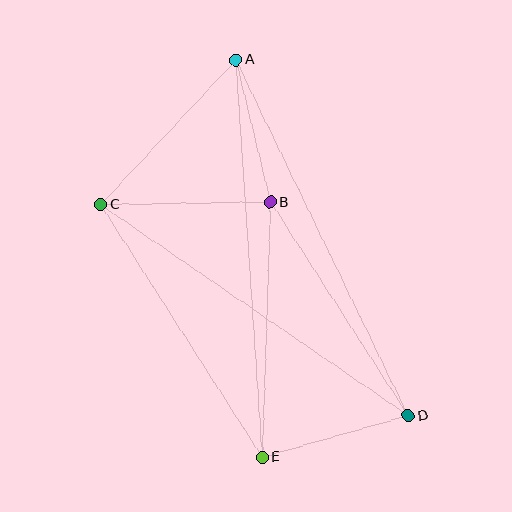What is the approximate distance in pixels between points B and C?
The distance between B and C is approximately 169 pixels.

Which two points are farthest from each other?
Points A and E are farthest from each other.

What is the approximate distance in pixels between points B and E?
The distance between B and E is approximately 255 pixels.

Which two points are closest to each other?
Points A and B are closest to each other.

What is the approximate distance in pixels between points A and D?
The distance between A and D is approximately 396 pixels.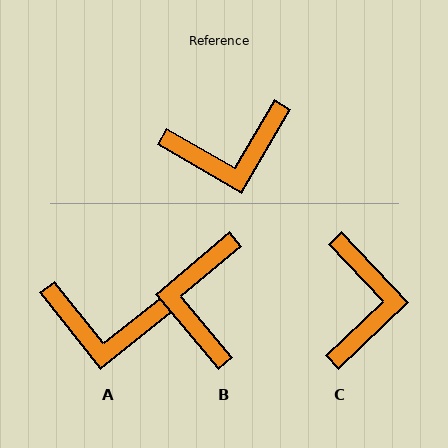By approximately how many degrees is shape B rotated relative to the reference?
Approximately 110 degrees clockwise.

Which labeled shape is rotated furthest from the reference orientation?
B, about 110 degrees away.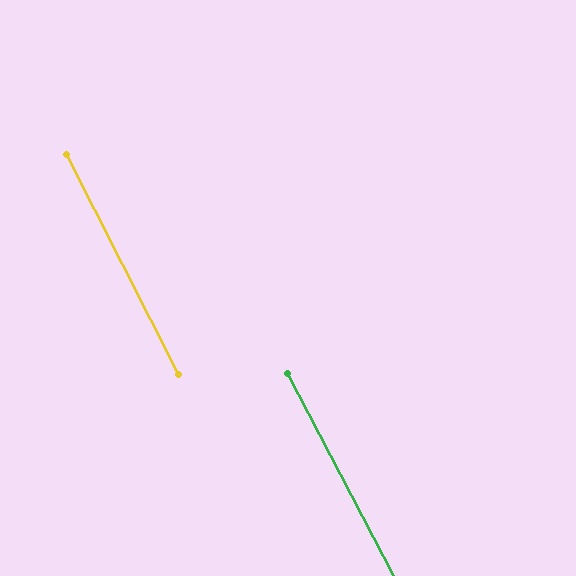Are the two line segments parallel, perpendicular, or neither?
Parallel — their directions differ by only 0.9°.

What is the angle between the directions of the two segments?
Approximately 1 degree.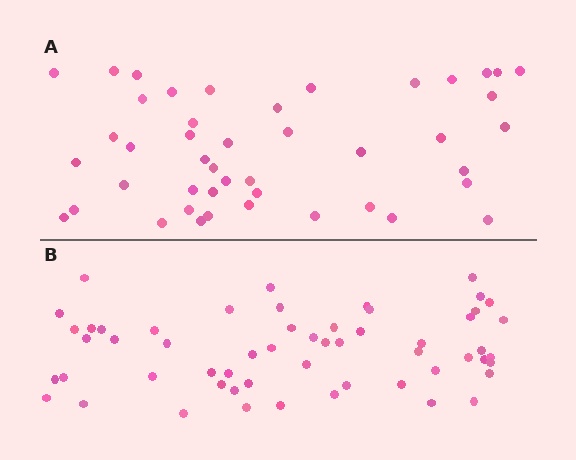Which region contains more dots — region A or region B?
Region B (the bottom region) has more dots.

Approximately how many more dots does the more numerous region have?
Region B has roughly 12 or so more dots than region A.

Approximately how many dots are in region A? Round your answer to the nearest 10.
About 40 dots. (The exact count is 45, which rounds to 40.)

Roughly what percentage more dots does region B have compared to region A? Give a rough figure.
About 25% more.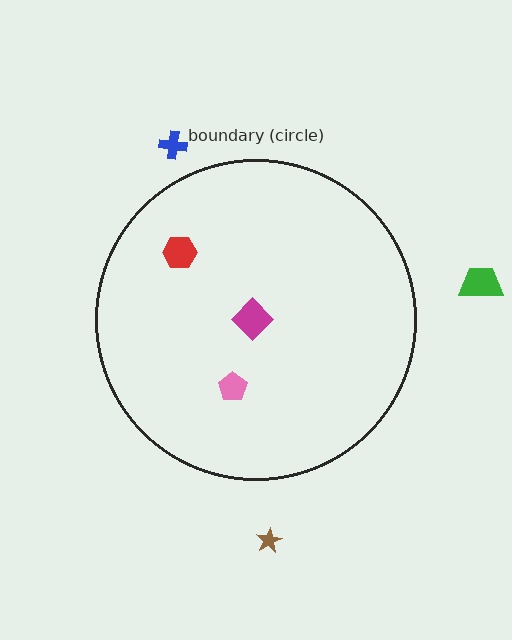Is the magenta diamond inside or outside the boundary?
Inside.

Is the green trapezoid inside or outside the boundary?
Outside.